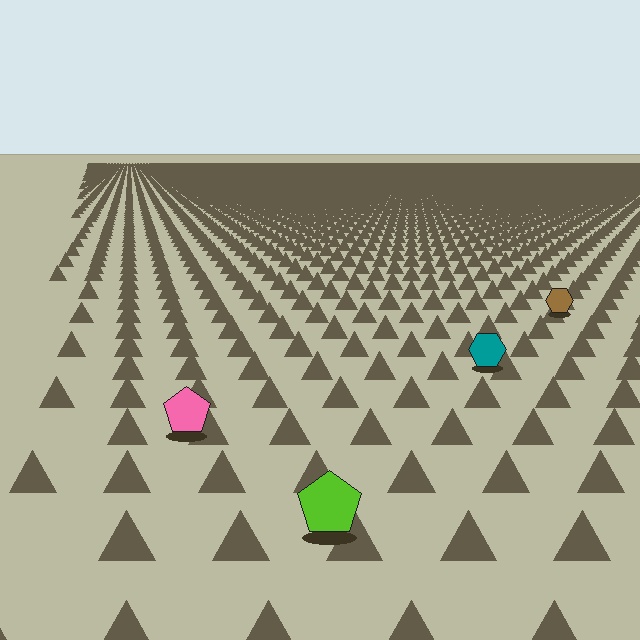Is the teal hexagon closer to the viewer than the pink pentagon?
No. The pink pentagon is closer — you can tell from the texture gradient: the ground texture is coarser near it.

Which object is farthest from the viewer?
The brown hexagon is farthest from the viewer. It appears smaller and the ground texture around it is denser.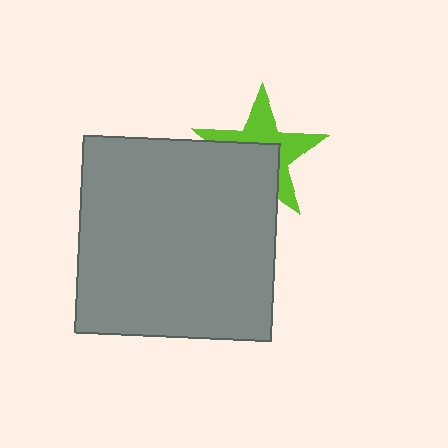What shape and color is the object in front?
The object in front is a gray square.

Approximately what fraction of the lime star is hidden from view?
Roughly 47% of the lime star is hidden behind the gray square.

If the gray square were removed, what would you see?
You would see the complete lime star.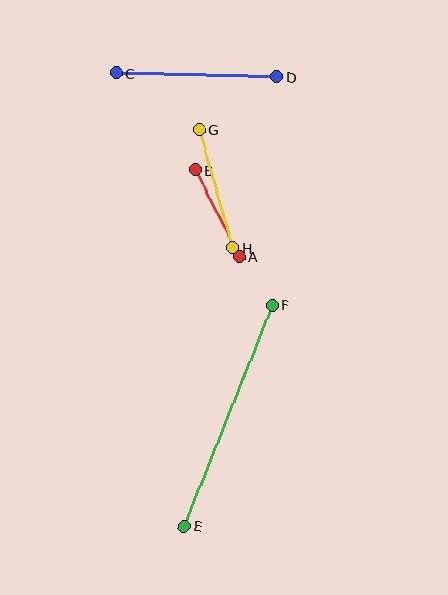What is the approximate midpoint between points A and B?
The midpoint is at approximately (217, 214) pixels.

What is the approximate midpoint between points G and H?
The midpoint is at approximately (216, 189) pixels.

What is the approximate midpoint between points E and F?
The midpoint is at approximately (228, 416) pixels.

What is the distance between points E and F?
The distance is approximately 238 pixels.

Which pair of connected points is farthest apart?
Points E and F are farthest apart.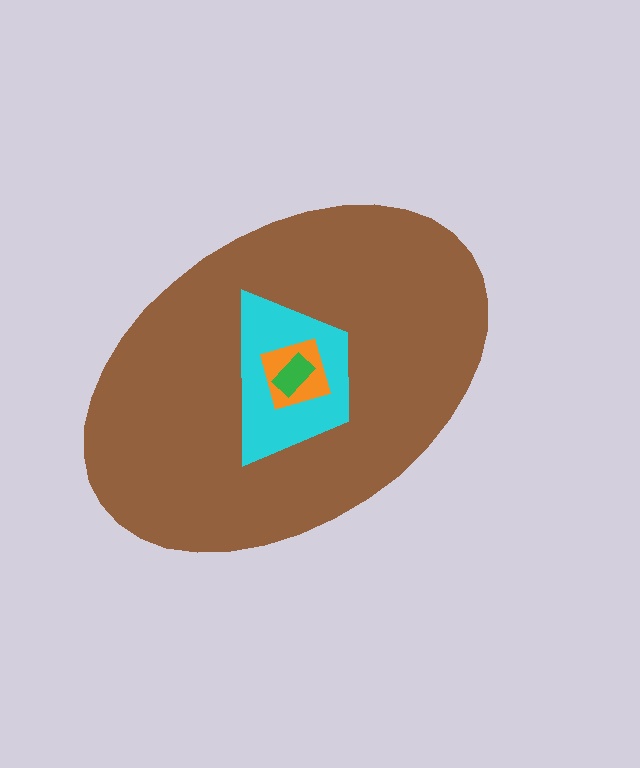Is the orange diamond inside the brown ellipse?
Yes.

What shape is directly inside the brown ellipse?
The cyan trapezoid.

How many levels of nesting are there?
4.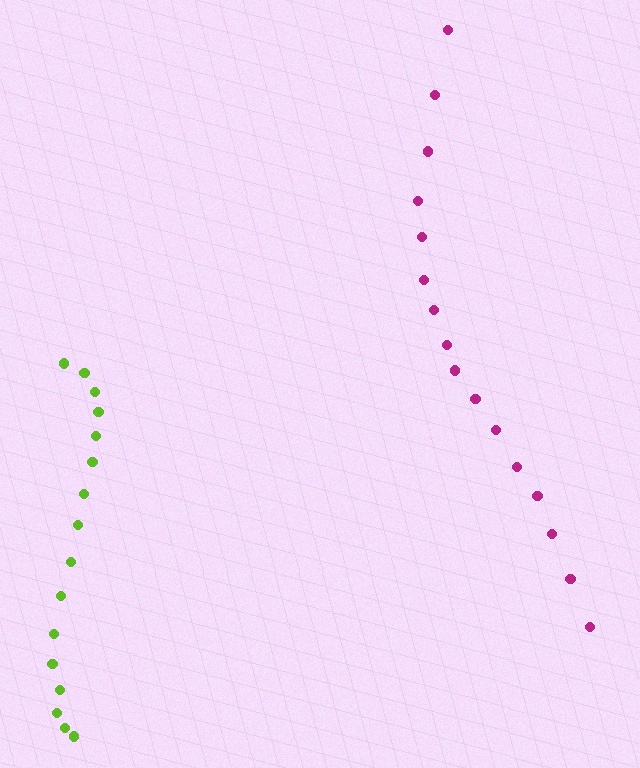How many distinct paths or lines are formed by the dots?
There are 2 distinct paths.